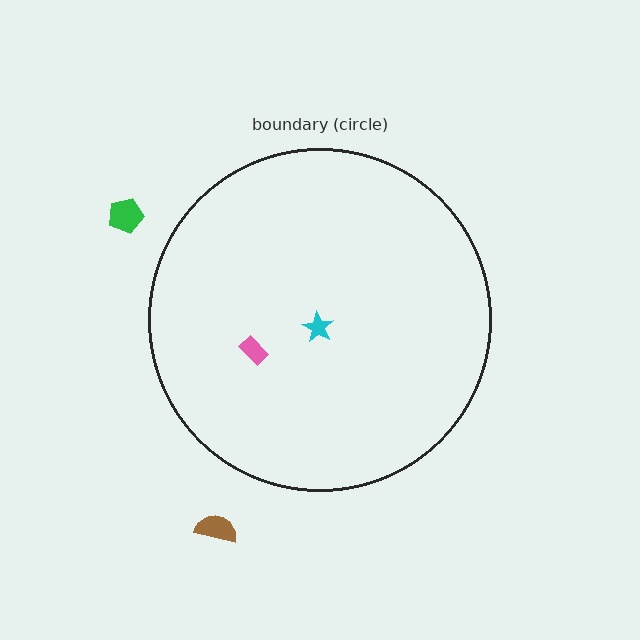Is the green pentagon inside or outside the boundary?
Outside.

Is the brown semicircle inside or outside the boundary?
Outside.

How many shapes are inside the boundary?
2 inside, 2 outside.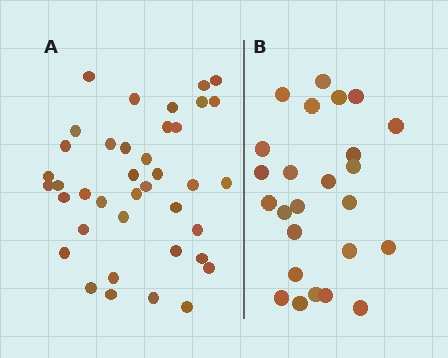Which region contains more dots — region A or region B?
Region A (the left region) has more dots.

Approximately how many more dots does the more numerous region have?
Region A has approximately 15 more dots than region B.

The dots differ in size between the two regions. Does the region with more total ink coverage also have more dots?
No. Region B has more total ink coverage because its dots are larger, but region A actually contains more individual dots. Total area can be misleading — the number of items is what matters here.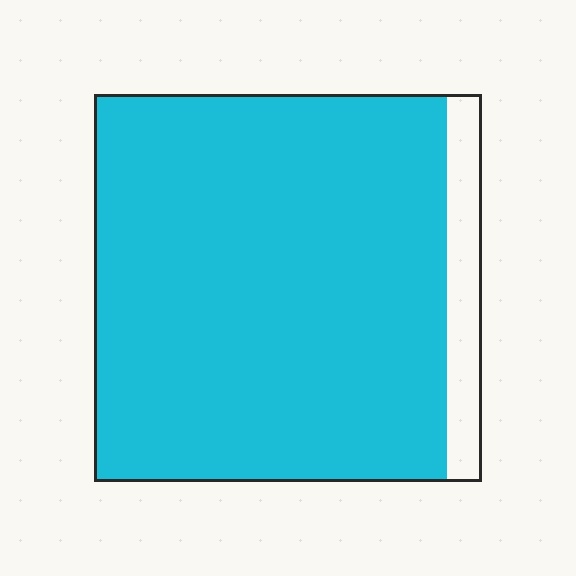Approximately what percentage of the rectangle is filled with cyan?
Approximately 90%.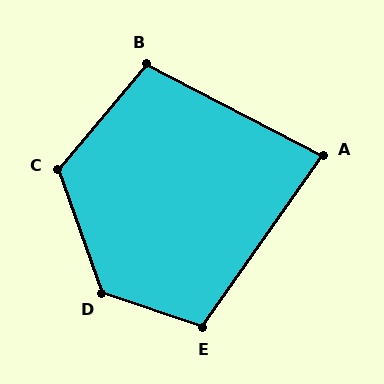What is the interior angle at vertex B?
Approximately 102 degrees (obtuse).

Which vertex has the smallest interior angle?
A, at approximately 82 degrees.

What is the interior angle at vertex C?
Approximately 121 degrees (obtuse).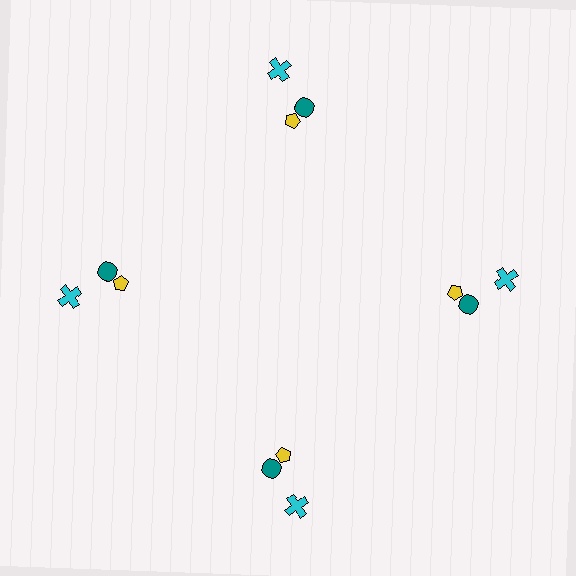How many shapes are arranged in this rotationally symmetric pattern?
There are 12 shapes, arranged in 4 groups of 3.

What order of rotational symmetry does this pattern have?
This pattern has 4-fold rotational symmetry.